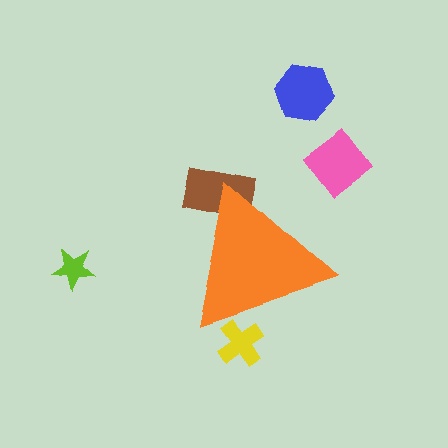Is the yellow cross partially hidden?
Yes, the yellow cross is partially hidden behind the orange triangle.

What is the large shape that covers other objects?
An orange triangle.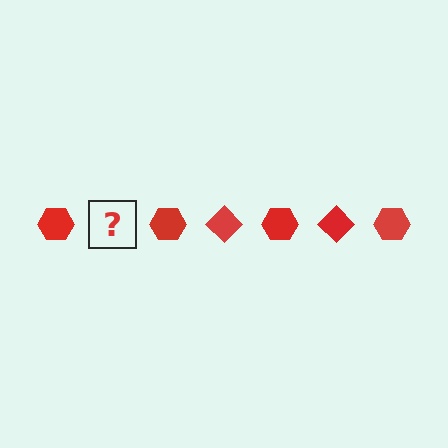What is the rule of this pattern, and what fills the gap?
The rule is that the pattern cycles through hexagon, diamond shapes in red. The gap should be filled with a red diamond.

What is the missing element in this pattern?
The missing element is a red diamond.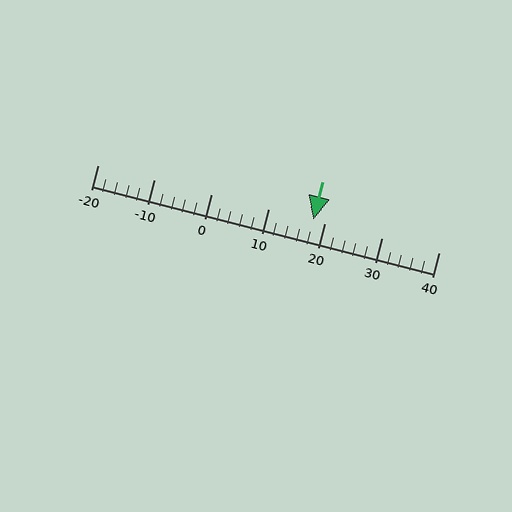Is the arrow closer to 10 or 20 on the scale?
The arrow is closer to 20.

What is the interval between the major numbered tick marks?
The major tick marks are spaced 10 units apart.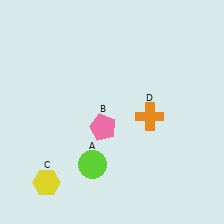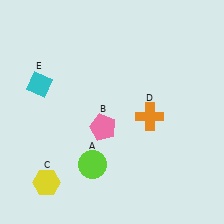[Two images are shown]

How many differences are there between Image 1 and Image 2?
There is 1 difference between the two images.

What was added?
A cyan diamond (E) was added in Image 2.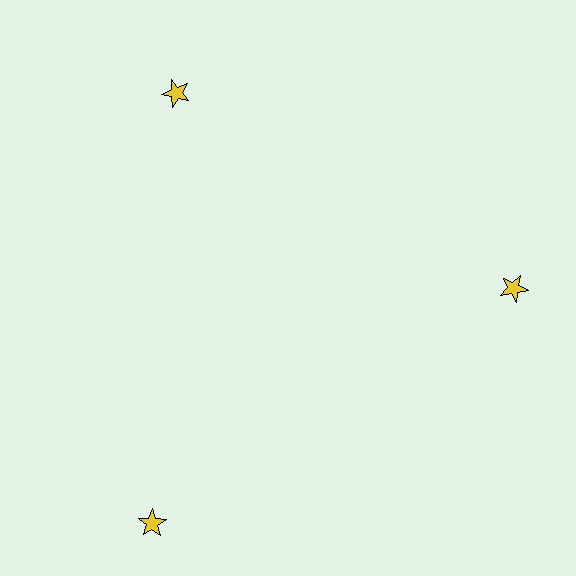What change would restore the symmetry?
The symmetry would be restored by moving it inward, back onto the ring so that all 3 stars sit at equal angles and equal distance from the center.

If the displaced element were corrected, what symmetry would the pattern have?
It would have 3-fold rotational symmetry — the pattern would map onto itself every 120 degrees.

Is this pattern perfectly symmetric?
No. The 3 yellow stars are arranged in a ring, but one element near the 7 o'clock position is pushed outward from the center, breaking the 3-fold rotational symmetry.